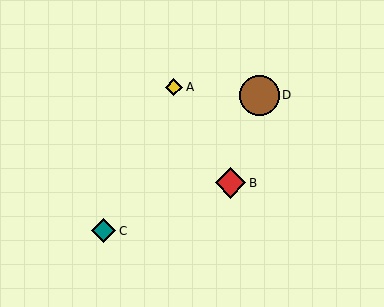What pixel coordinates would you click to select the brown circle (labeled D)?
Click at (259, 95) to select the brown circle D.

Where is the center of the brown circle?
The center of the brown circle is at (259, 95).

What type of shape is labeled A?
Shape A is a yellow diamond.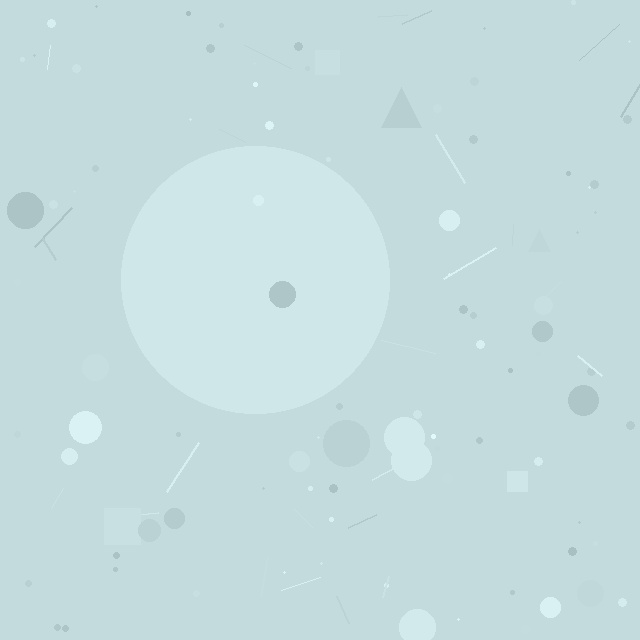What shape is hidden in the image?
A circle is hidden in the image.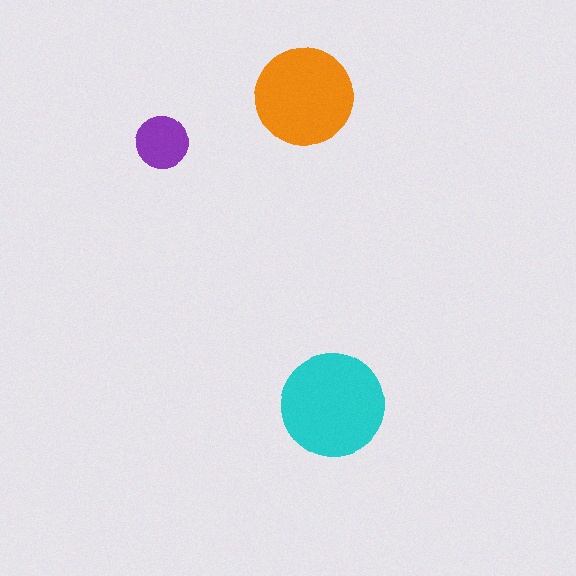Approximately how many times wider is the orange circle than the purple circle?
About 2 times wider.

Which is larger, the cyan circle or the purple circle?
The cyan one.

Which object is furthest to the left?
The purple circle is leftmost.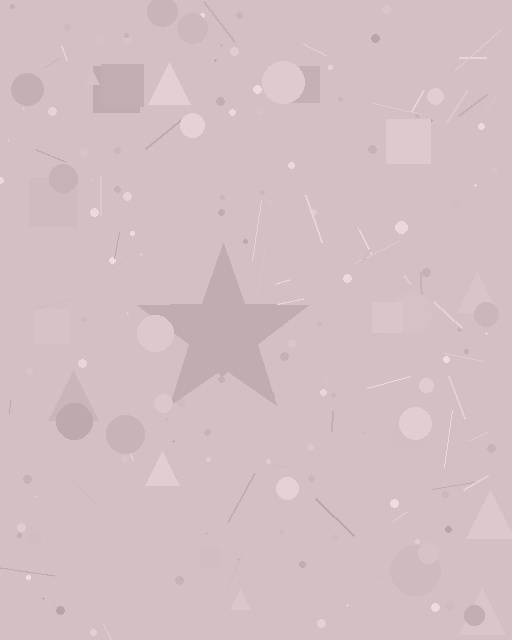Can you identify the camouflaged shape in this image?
The camouflaged shape is a star.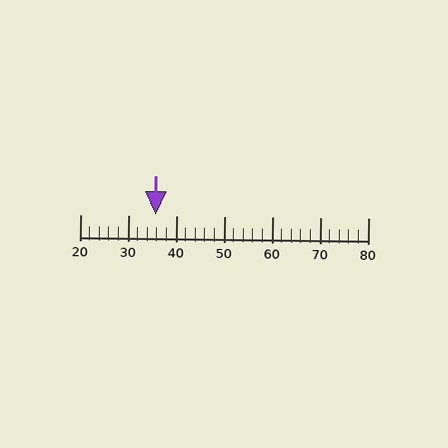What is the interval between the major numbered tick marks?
The major tick marks are spaced 10 units apart.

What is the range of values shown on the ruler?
The ruler shows values from 20 to 80.